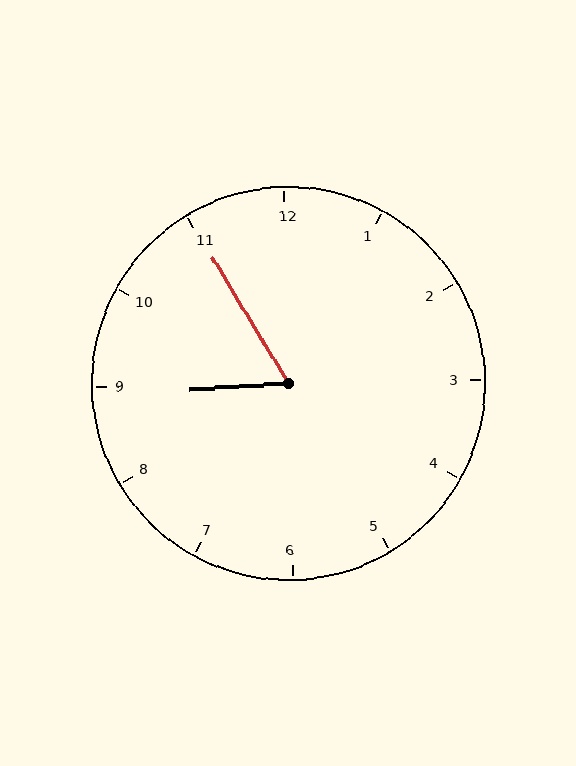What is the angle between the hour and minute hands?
Approximately 62 degrees.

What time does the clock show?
8:55.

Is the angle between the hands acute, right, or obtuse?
It is acute.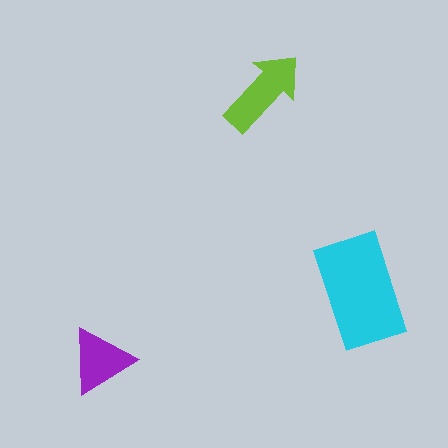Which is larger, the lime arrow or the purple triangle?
The lime arrow.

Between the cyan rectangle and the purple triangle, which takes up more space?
The cyan rectangle.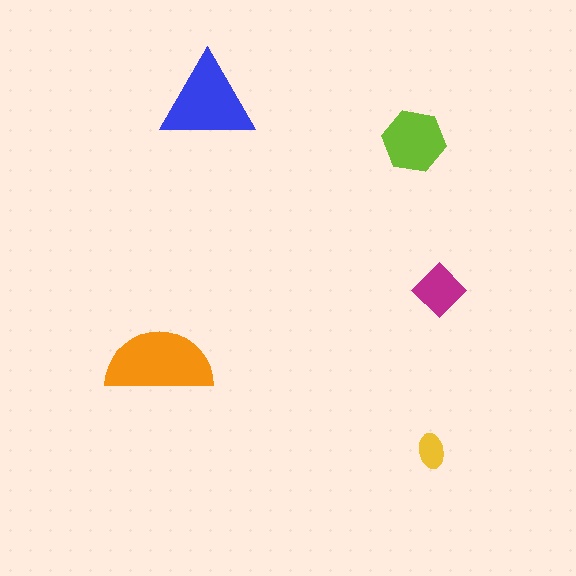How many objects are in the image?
There are 5 objects in the image.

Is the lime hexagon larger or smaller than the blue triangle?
Smaller.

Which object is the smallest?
The yellow ellipse.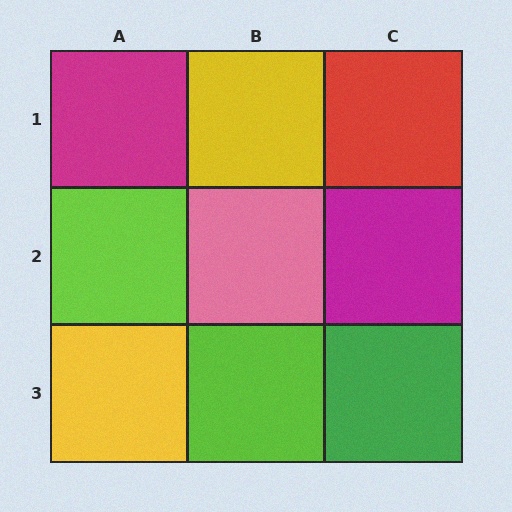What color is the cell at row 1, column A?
Magenta.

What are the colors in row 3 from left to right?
Yellow, lime, green.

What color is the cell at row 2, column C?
Magenta.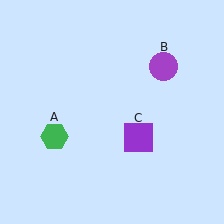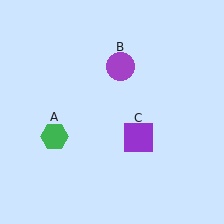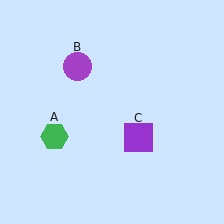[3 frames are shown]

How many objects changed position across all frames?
1 object changed position: purple circle (object B).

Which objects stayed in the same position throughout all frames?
Green hexagon (object A) and purple square (object C) remained stationary.